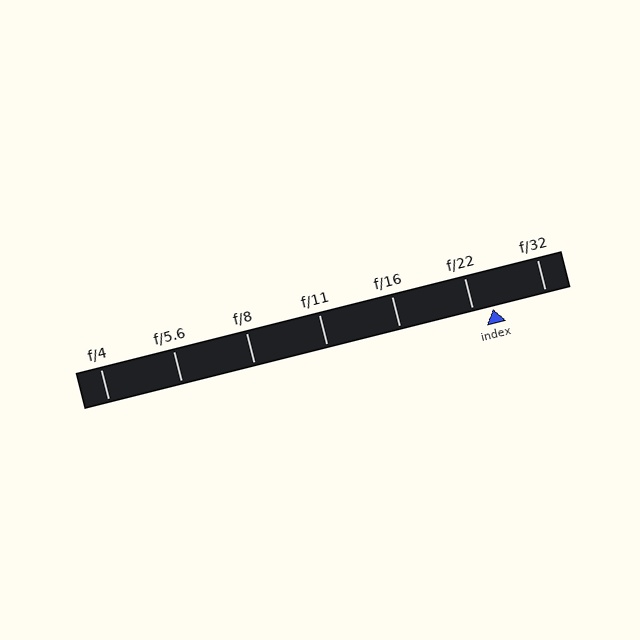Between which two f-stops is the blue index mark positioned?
The index mark is between f/22 and f/32.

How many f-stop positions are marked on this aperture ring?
There are 7 f-stop positions marked.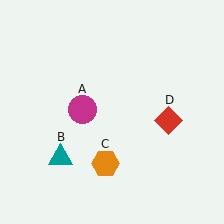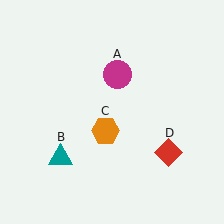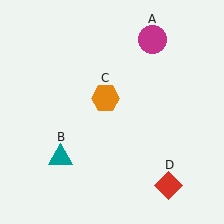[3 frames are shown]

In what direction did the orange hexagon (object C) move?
The orange hexagon (object C) moved up.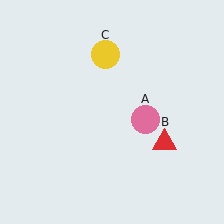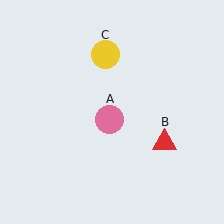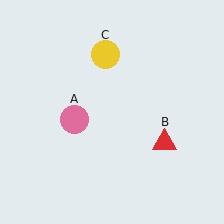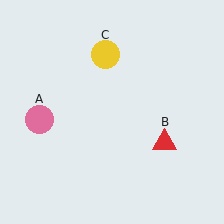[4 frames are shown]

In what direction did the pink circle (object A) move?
The pink circle (object A) moved left.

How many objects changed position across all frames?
1 object changed position: pink circle (object A).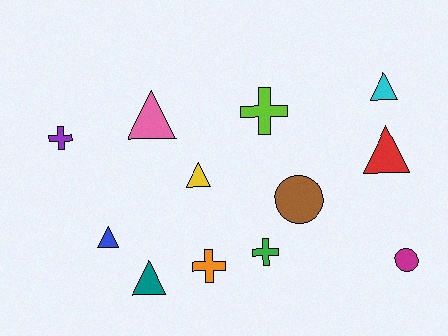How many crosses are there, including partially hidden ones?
There are 4 crosses.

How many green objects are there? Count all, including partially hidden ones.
There is 1 green object.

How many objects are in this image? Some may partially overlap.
There are 12 objects.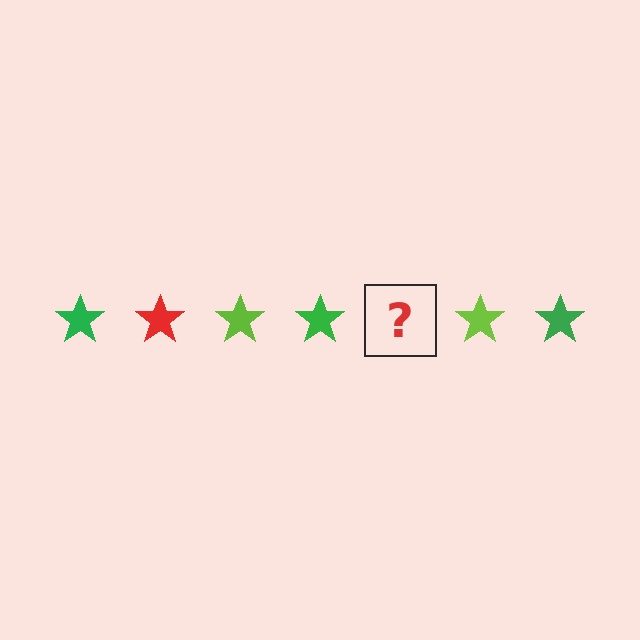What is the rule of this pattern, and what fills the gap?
The rule is that the pattern cycles through green, red, lime stars. The gap should be filled with a red star.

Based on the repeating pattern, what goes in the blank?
The blank should be a red star.